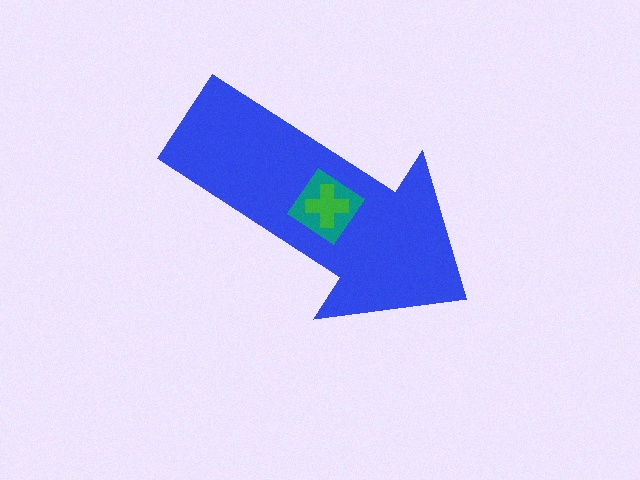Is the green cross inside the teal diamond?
Yes.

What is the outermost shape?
The blue arrow.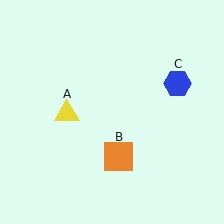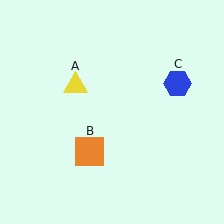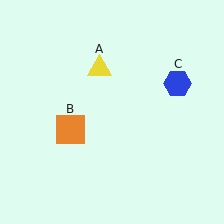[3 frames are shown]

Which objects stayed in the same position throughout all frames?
Blue hexagon (object C) remained stationary.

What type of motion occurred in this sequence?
The yellow triangle (object A), orange square (object B) rotated clockwise around the center of the scene.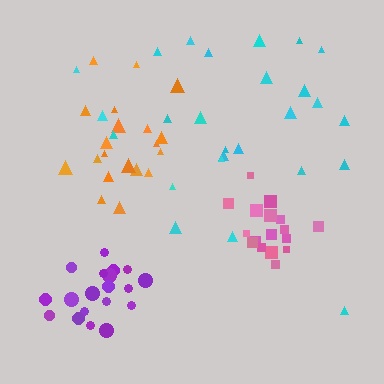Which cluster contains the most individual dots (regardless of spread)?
Cyan (26).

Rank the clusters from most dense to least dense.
pink, purple, orange, cyan.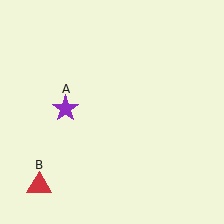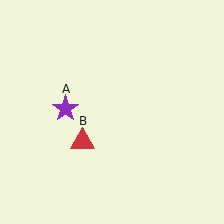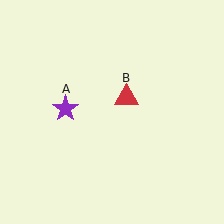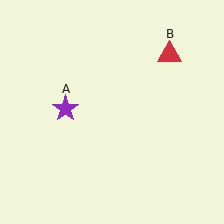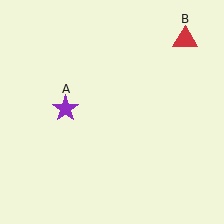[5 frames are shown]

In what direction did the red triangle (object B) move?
The red triangle (object B) moved up and to the right.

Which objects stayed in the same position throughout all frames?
Purple star (object A) remained stationary.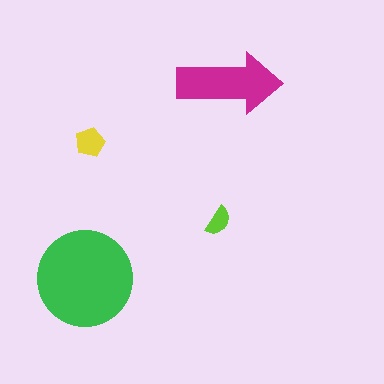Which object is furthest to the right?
The magenta arrow is rightmost.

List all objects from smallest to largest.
The lime semicircle, the yellow pentagon, the magenta arrow, the green circle.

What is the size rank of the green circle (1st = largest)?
1st.